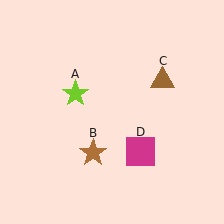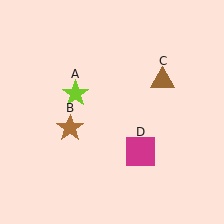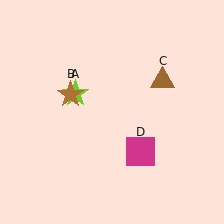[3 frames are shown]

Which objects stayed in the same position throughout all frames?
Lime star (object A) and brown triangle (object C) and magenta square (object D) remained stationary.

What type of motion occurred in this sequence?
The brown star (object B) rotated clockwise around the center of the scene.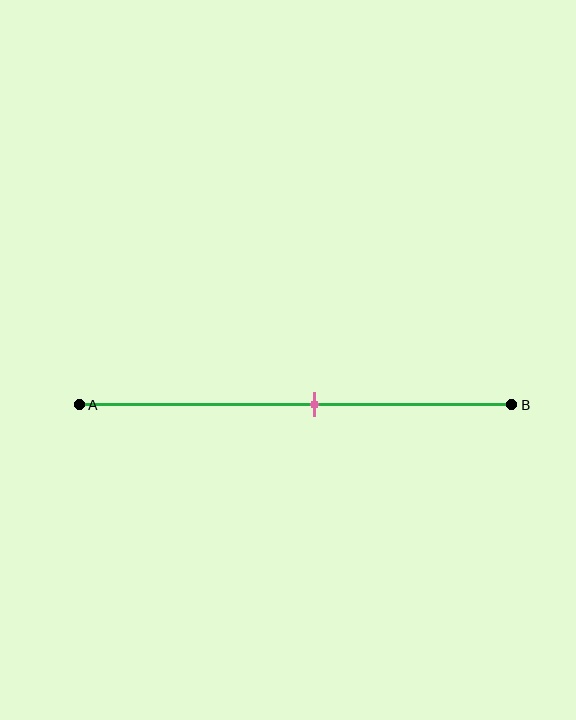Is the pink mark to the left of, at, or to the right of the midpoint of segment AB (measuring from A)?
The pink mark is to the right of the midpoint of segment AB.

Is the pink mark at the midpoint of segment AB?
No, the mark is at about 55% from A, not at the 50% midpoint.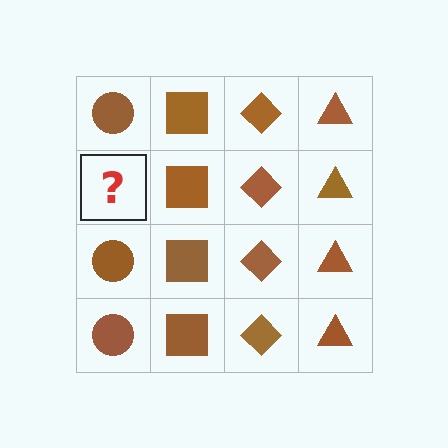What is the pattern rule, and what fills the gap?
The rule is that each column has a consistent shape. The gap should be filled with a brown circle.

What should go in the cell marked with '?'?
The missing cell should contain a brown circle.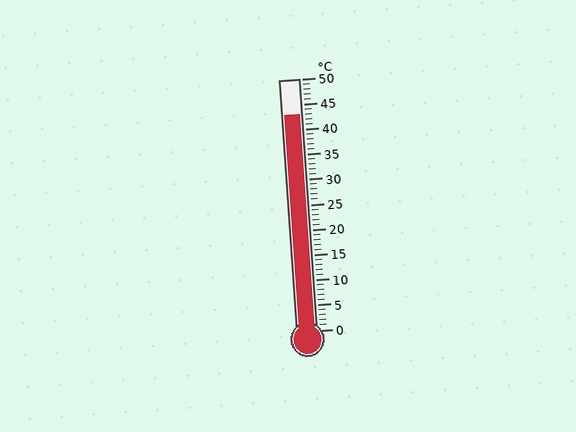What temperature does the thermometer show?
The thermometer shows approximately 43°C.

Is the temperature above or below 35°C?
The temperature is above 35°C.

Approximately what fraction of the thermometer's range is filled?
The thermometer is filled to approximately 85% of its range.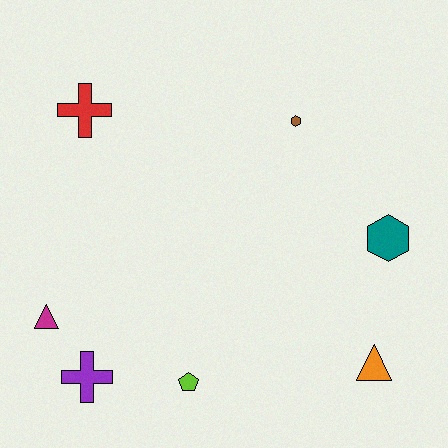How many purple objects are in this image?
There is 1 purple object.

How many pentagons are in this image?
There is 1 pentagon.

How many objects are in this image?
There are 7 objects.